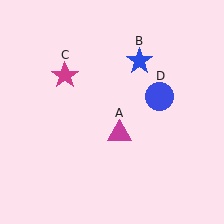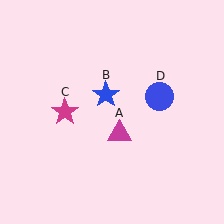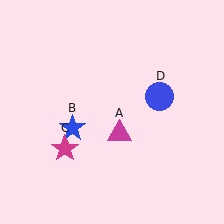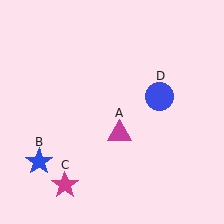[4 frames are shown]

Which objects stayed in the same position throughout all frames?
Magenta triangle (object A) and blue circle (object D) remained stationary.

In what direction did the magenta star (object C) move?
The magenta star (object C) moved down.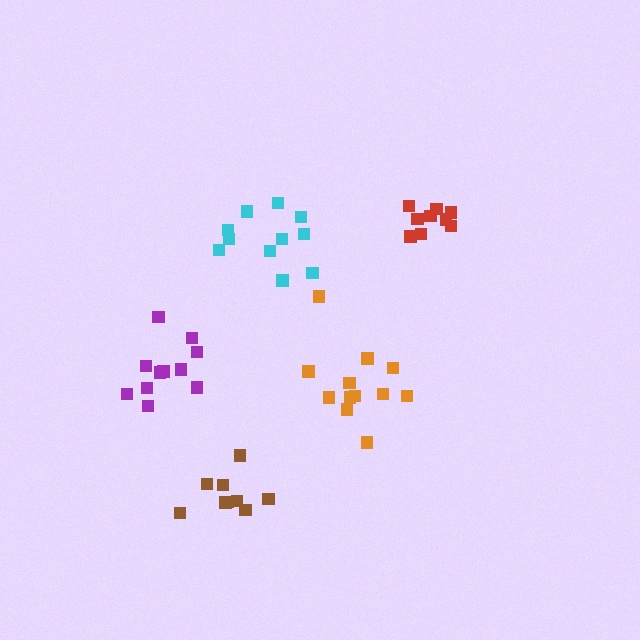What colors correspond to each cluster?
The clusters are colored: red, purple, brown, cyan, orange.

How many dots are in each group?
Group 1: 9 dots, Group 2: 11 dots, Group 3: 9 dots, Group 4: 11 dots, Group 5: 12 dots (52 total).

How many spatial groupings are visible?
There are 5 spatial groupings.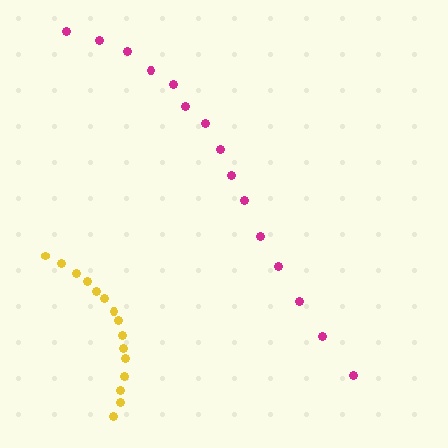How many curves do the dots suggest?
There are 2 distinct paths.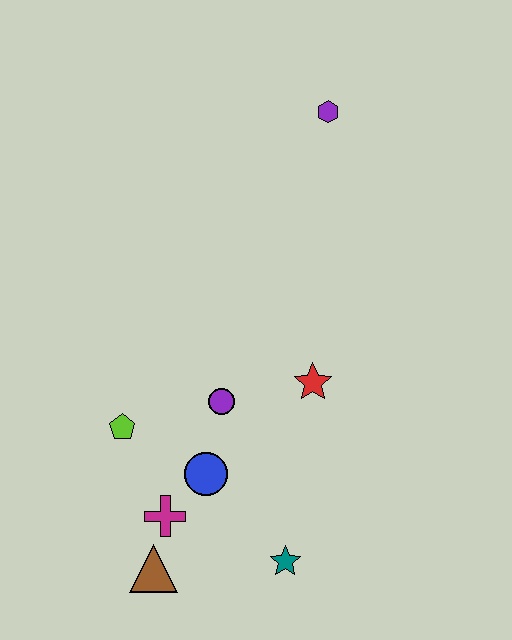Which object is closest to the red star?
The purple circle is closest to the red star.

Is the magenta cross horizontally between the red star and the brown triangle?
Yes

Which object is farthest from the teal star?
The purple hexagon is farthest from the teal star.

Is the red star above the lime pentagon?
Yes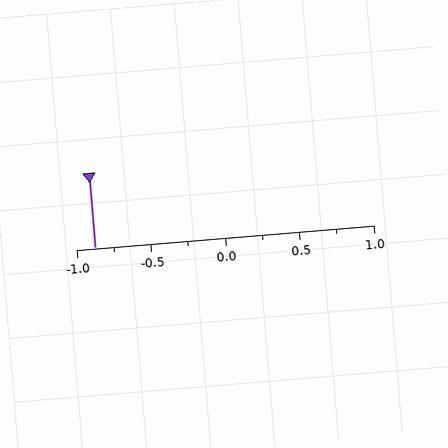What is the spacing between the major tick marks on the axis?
The major ticks are spaced 0.5 apart.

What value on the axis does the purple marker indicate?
The marker indicates approximately -0.88.